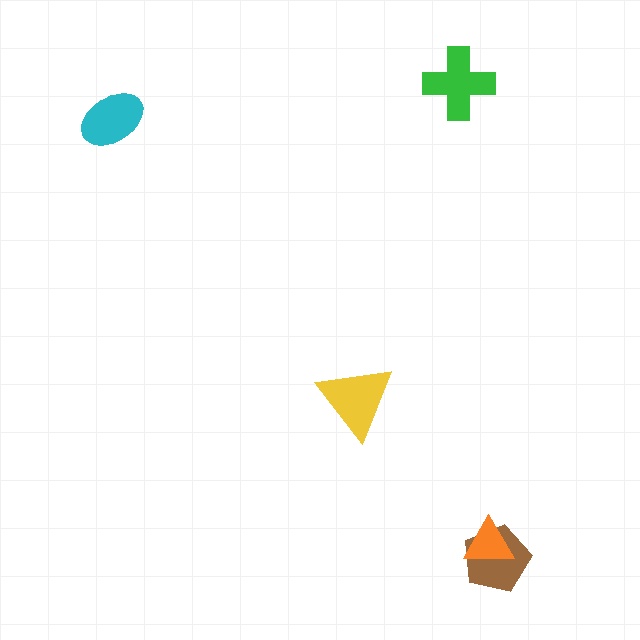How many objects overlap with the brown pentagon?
1 object overlaps with the brown pentagon.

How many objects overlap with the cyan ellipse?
0 objects overlap with the cyan ellipse.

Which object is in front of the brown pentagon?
The orange triangle is in front of the brown pentagon.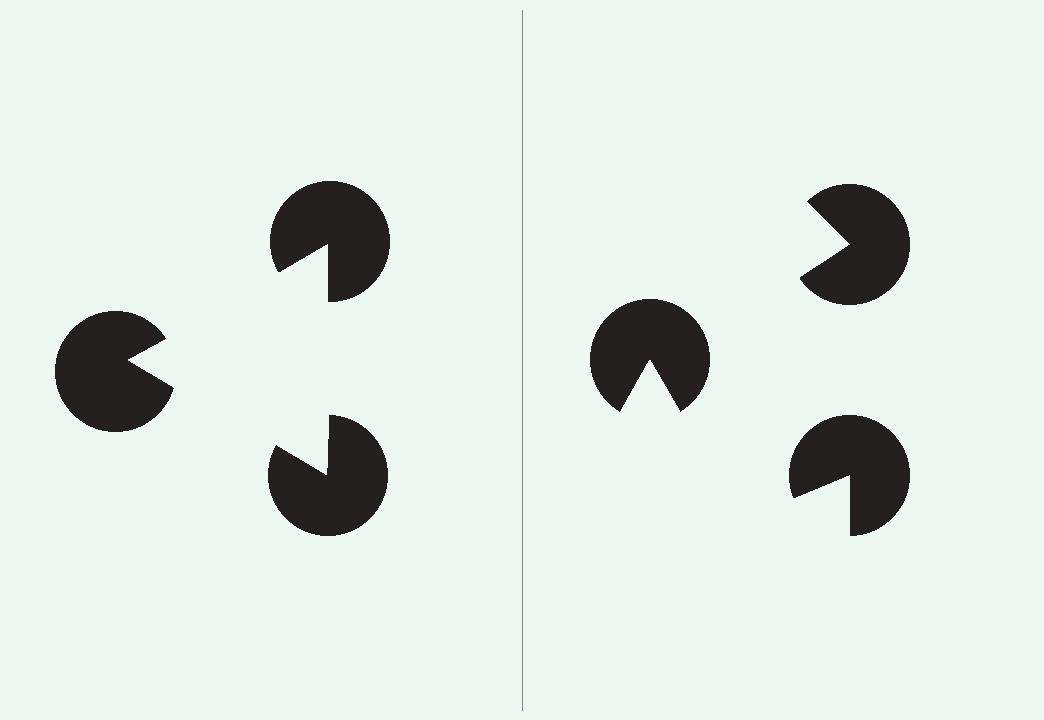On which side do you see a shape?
An illusory triangle appears on the left side. On the right side the wedge cuts are rotated, so no coherent shape forms.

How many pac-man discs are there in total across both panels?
6 — 3 on each side.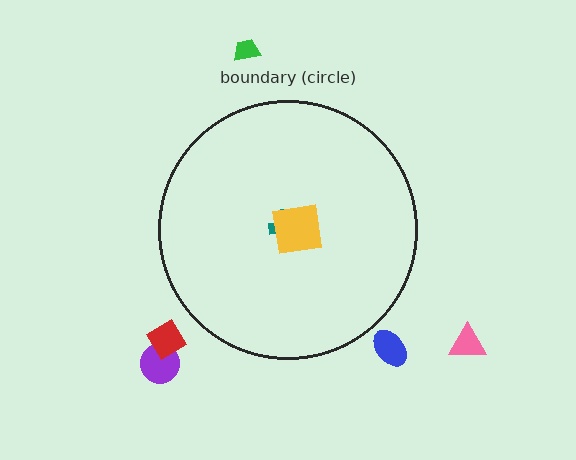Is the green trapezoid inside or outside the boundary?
Outside.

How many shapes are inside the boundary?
2 inside, 5 outside.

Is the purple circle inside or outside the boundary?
Outside.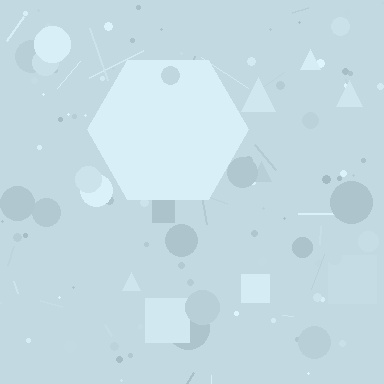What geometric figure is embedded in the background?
A hexagon is embedded in the background.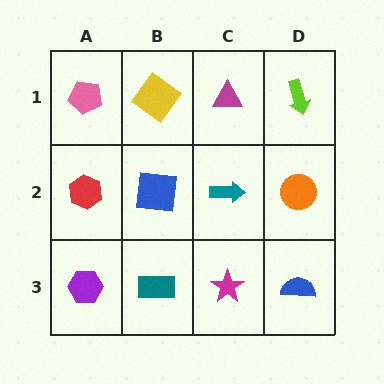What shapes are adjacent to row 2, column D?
A lime arrow (row 1, column D), a blue semicircle (row 3, column D), a teal arrow (row 2, column C).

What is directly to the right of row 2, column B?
A teal arrow.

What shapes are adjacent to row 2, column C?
A magenta triangle (row 1, column C), a magenta star (row 3, column C), a blue square (row 2, column B), an orange circle (row 2, column D).